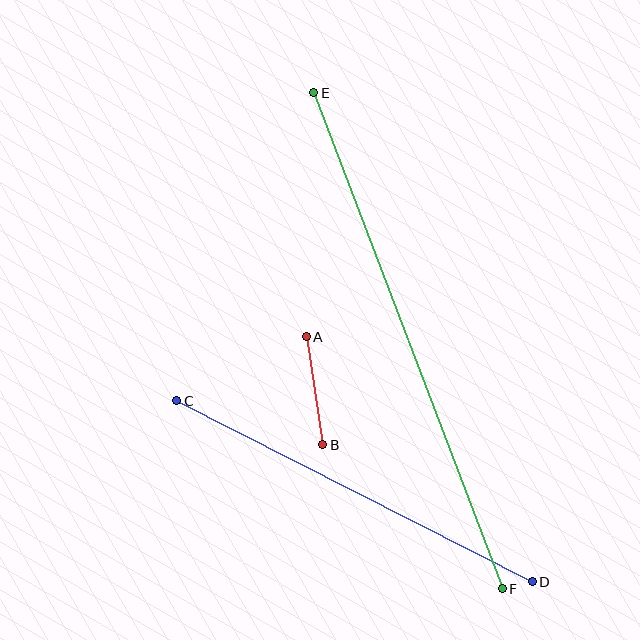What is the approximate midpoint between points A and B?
The midpoint is at approximately (314, 391) pixels.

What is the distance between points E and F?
The distance is approximately 531 pixels.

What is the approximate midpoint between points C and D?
The midpoint is at approximately (355, 491) pixels.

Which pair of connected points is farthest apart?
Points E and F are farthest apart.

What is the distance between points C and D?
The distance is approximately 399 pixels.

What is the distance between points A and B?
The distance is approximately 109 pixels.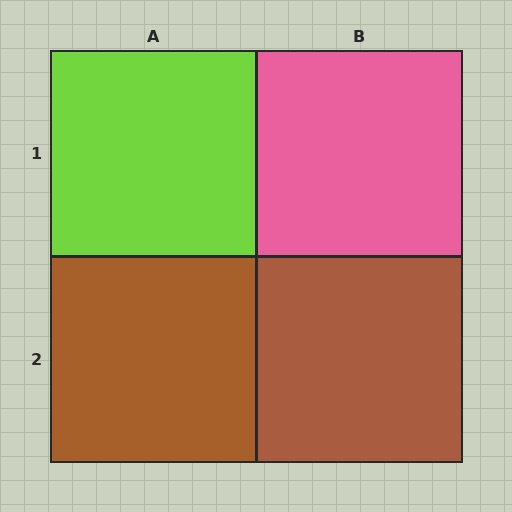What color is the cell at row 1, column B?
Pink.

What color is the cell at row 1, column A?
Lime.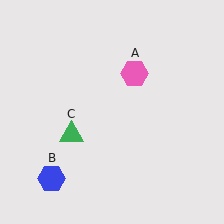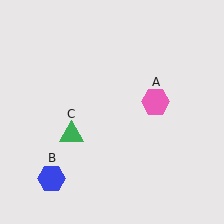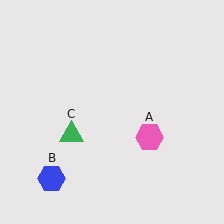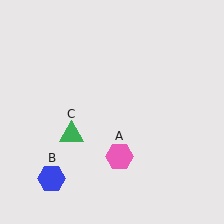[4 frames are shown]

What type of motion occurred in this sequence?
The pink hexagon (object A) rotated clockwise around the center of the scene.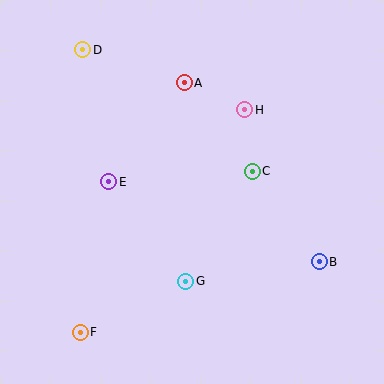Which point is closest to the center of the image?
Point C at (252, 171) is closest to the center.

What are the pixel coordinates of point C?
Point C is at (252, 171).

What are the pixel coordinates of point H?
Point H is at (245, 110).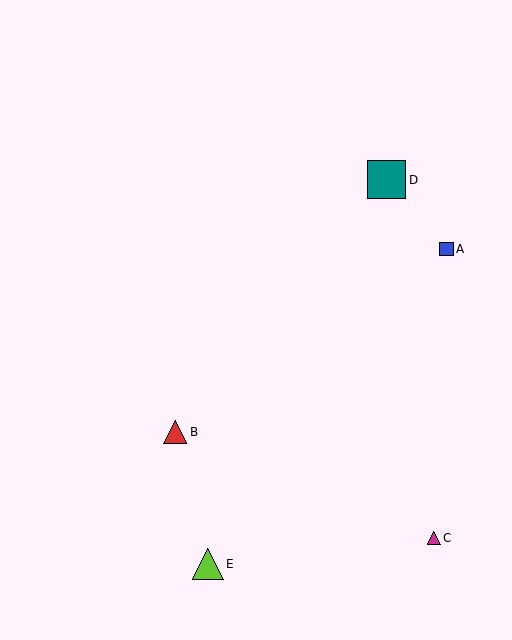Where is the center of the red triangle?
The center of the red triangle is at (175, 432).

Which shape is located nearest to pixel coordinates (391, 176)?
The teal square (labeled D) at (387, 180) is nearest to that location.